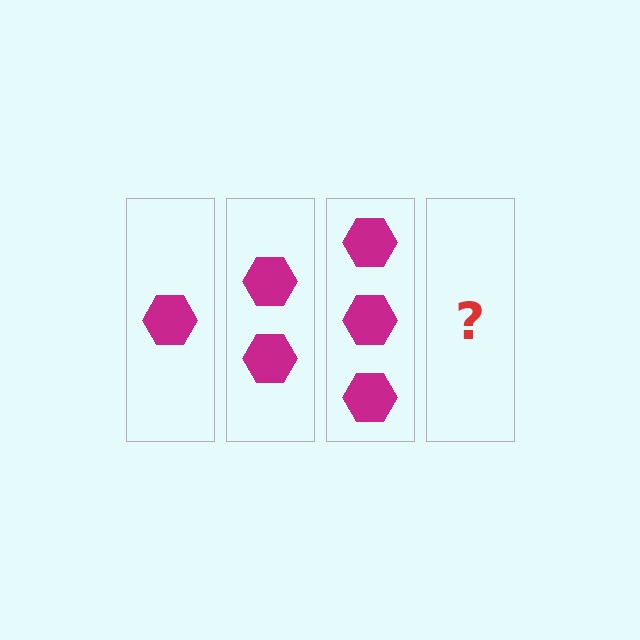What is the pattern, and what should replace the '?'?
The pattern is that each step adds one more hexagon. The '?' should be 4 hexagons.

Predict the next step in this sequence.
The next step is 4 hexagons.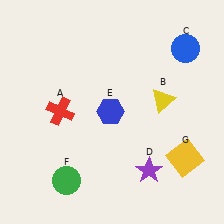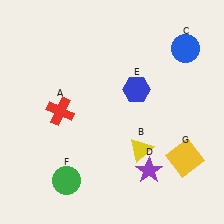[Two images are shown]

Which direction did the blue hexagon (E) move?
The blue hexagon (E) moved right.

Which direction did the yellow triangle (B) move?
The yellow triangle (B) moved down.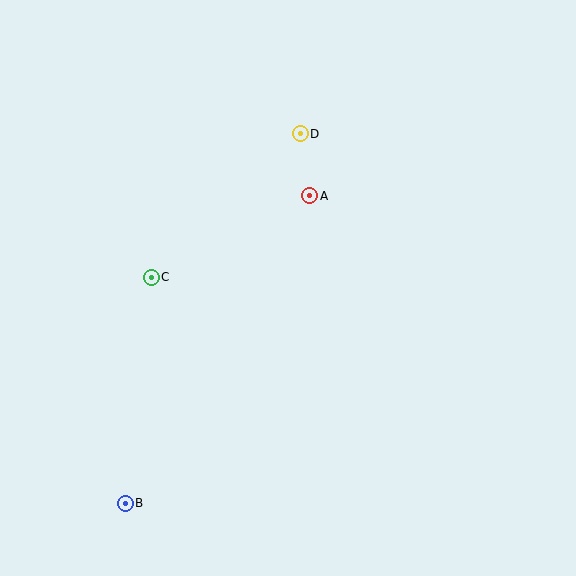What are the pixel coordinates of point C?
Point C is at (151, 277).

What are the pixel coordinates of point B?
Point B is at (125, 503).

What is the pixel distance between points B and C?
The distance between B and C is 228 pixels.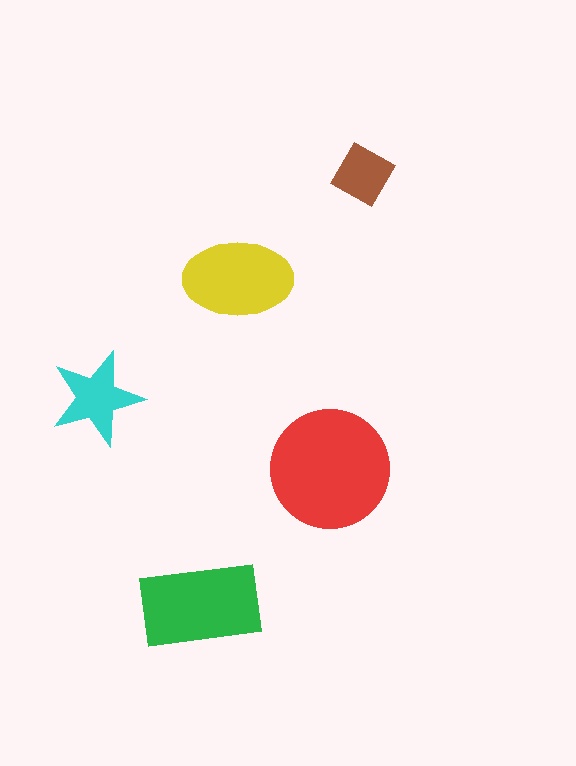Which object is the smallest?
The brown square.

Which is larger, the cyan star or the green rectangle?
The green rectangle.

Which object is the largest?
The red circle.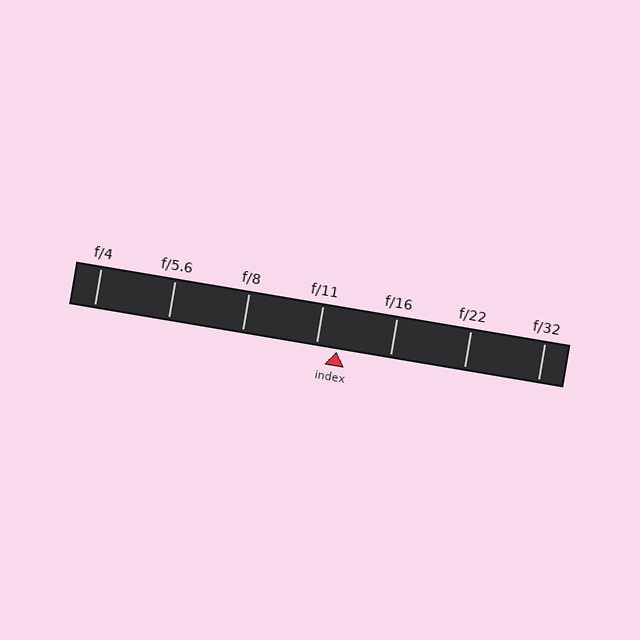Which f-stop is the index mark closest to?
The index mark is closest to f/11.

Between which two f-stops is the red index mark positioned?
The index mark is between f/11 and f/16.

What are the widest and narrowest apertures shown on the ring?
The widest aperture shown is f/4 and the narrowest is f/32.